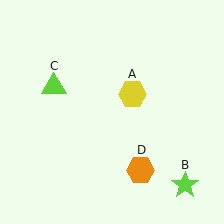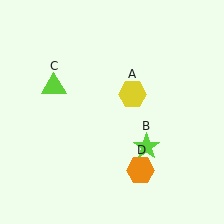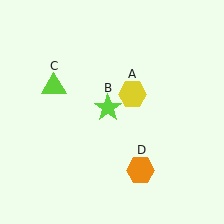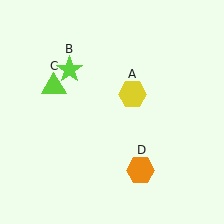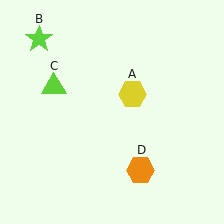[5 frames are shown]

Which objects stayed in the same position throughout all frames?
Yellow hexagon (object A) and lime triangle (object C) and orange hexagon (object D) remained stationary.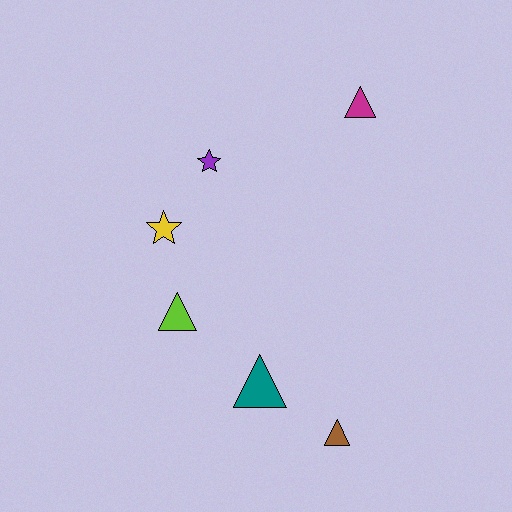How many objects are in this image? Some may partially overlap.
There are 6 objects.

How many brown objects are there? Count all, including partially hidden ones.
There is 1 brown object.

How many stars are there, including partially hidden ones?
There are 2 stars.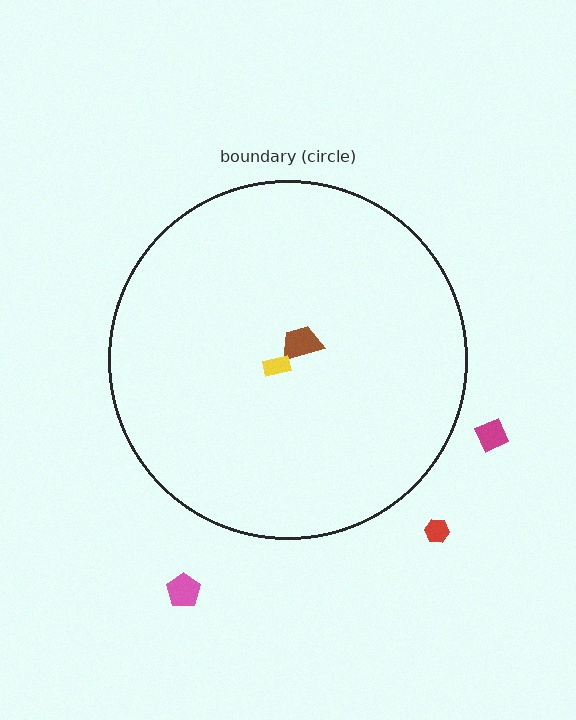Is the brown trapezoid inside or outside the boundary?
Inside.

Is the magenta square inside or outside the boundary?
Outside.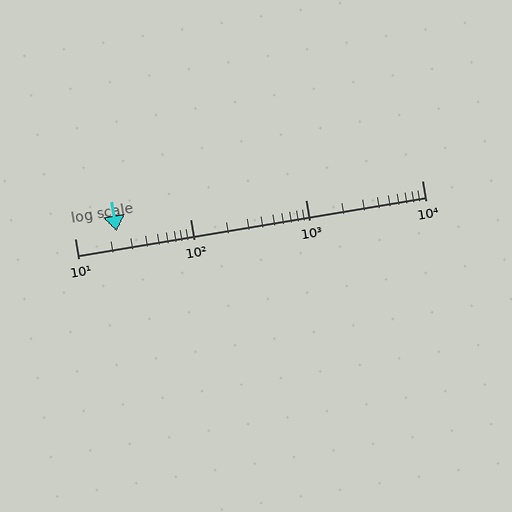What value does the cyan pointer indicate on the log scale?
The pointer indicates approximately 23.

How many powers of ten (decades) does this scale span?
The scale spans 3 decades, from 10 to 10000.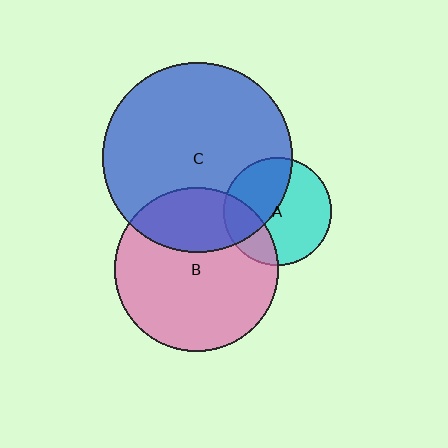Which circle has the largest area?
Circle C (blue).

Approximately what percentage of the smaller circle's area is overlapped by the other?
Approximately 25%.